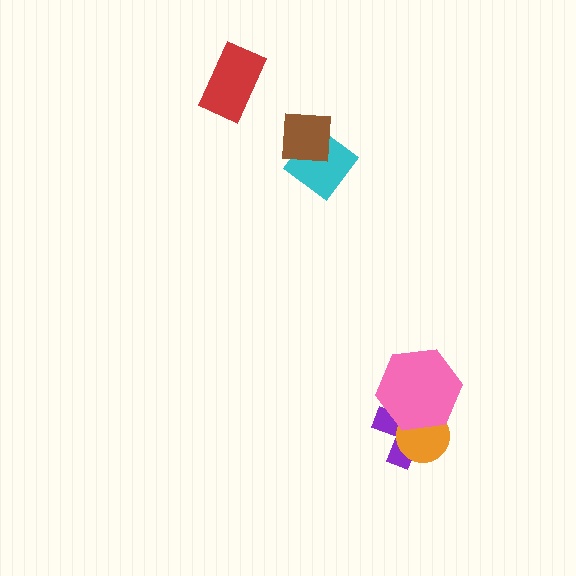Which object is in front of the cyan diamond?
The brown square is in front of the cyan diamond.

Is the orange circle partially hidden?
Yes, it is partially covered by another shape.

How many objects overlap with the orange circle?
2 objects overlap with the orange circle.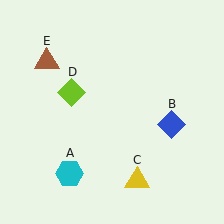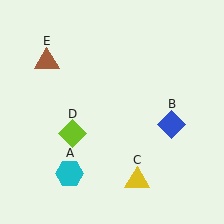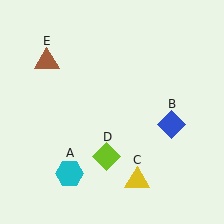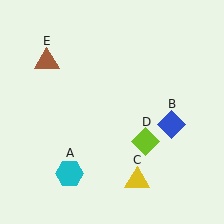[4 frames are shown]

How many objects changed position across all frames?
1 object changed position: lime diamond (object D).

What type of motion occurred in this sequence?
The lime diamond (object D) rotated counterclockwise around the center of the scene.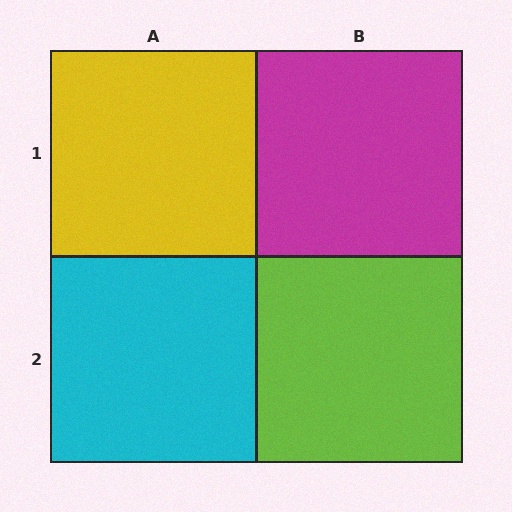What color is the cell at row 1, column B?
Magenta.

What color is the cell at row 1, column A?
Yellow.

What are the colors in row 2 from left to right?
Cyan, lime.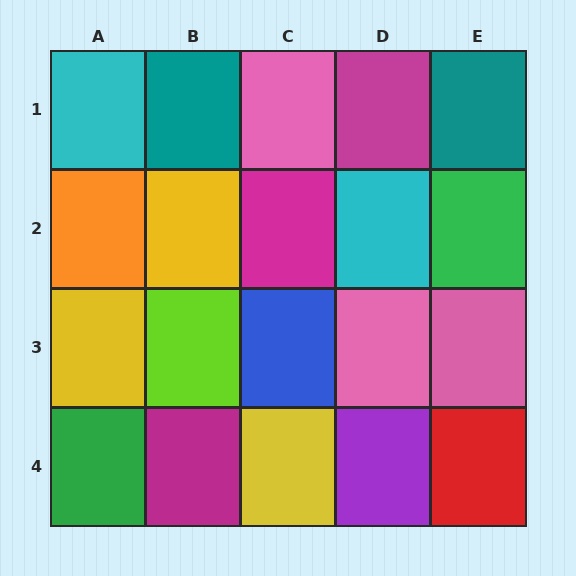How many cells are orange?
1 cell is orange.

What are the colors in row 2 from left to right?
Orange, yellow, magenta, cyan, green.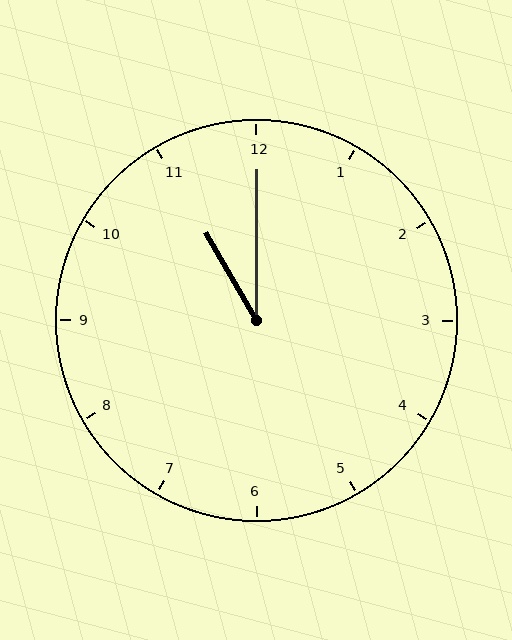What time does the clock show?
11:00.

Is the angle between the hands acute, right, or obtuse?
It is acute.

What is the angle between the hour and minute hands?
Approximately 30 degrees.